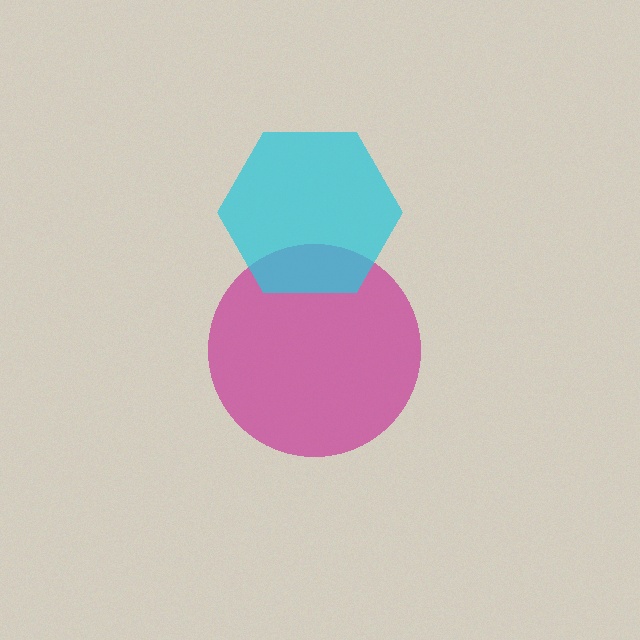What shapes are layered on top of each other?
The layered shapes are: a magenta circle, a cyan hexagon.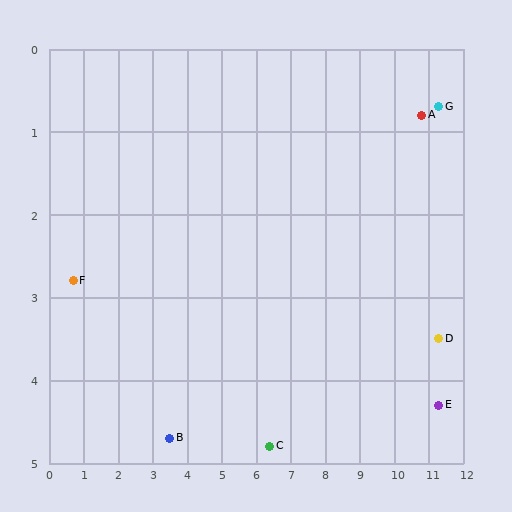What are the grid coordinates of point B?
Point B is at approximately (3.5, 4.7).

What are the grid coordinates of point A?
Point A is at approximately (10.8, 0.8).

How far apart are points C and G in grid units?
Points C and G are about 6.4 grid units apart.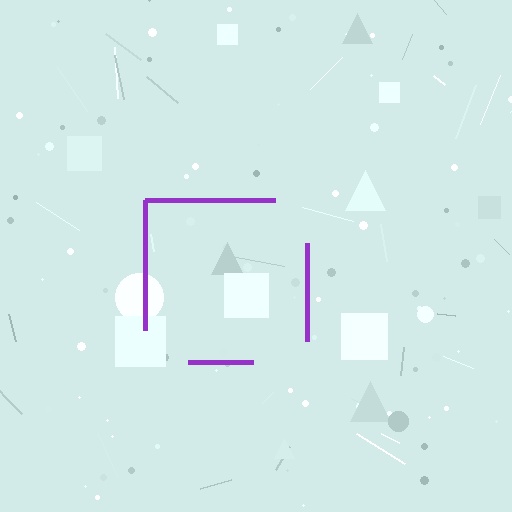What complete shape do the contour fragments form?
The contour fragments form a square.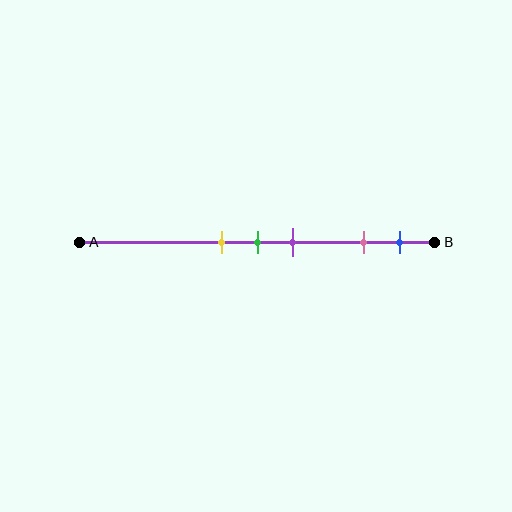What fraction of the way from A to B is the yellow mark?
The yellow mark is approximately 40% (0.4) of the way from A to B.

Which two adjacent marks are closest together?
The yellow and green marks are the closest adjacent pair.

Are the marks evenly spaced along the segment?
No, the marks are not evenly spaced.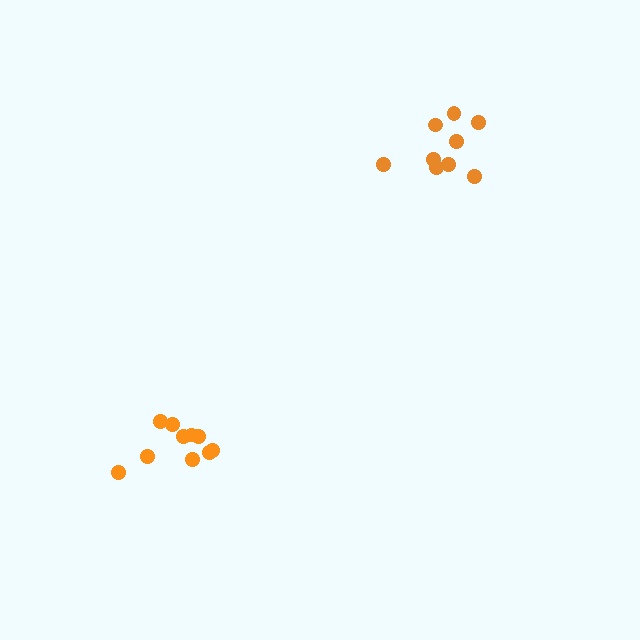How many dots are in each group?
Group 1: 10 dots, Group 2: 9 dots (19 total).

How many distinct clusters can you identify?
There are 2 distinct clusters.